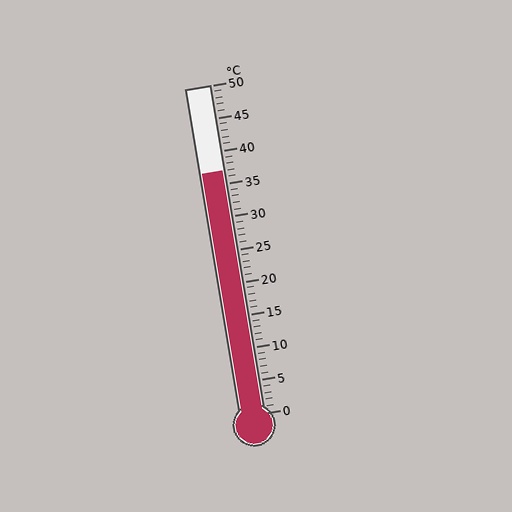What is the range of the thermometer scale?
The thermometer scale ranges from 0°C to 50°C.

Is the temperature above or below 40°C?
The temperature is below 40°C.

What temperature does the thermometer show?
The thermometer shows approximately 37°C.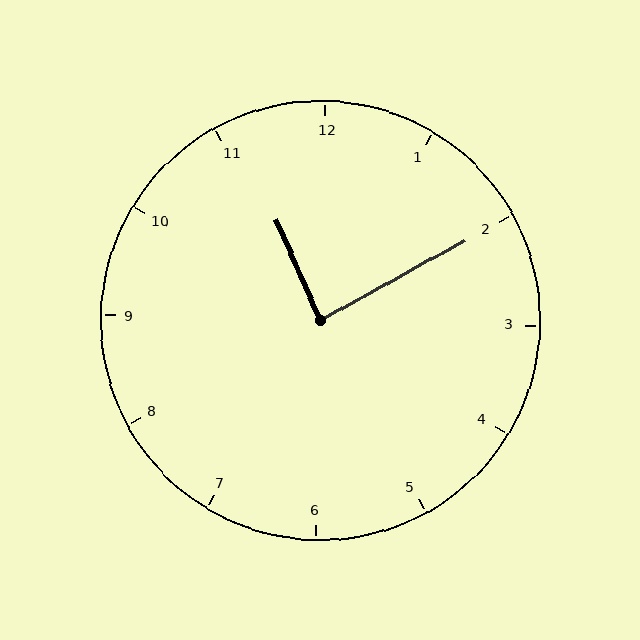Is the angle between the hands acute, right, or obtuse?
It is right.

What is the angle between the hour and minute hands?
Approximately 85 degrees.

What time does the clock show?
11:10.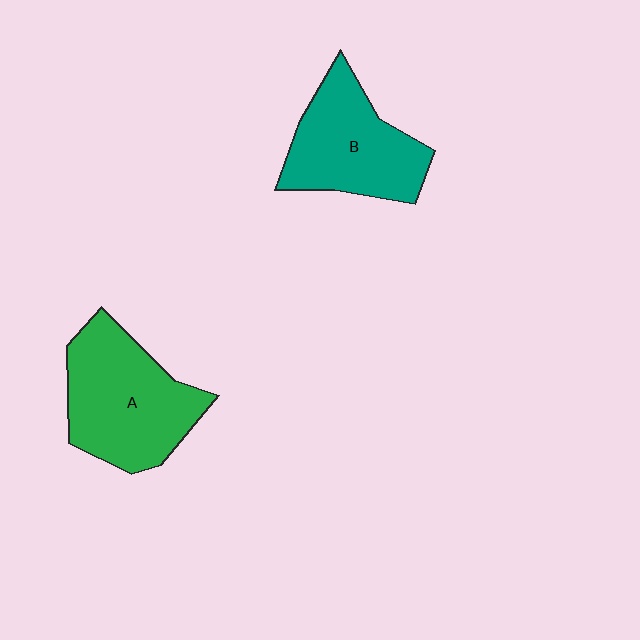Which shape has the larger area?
Shape A (green).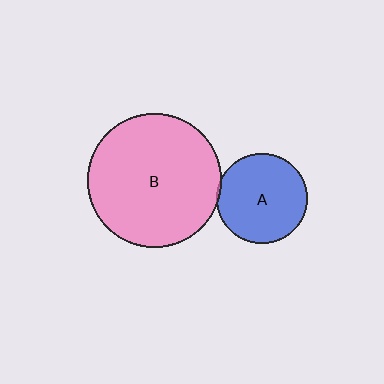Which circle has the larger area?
Circle B (pink).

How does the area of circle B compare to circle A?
Approximately 2.2 times.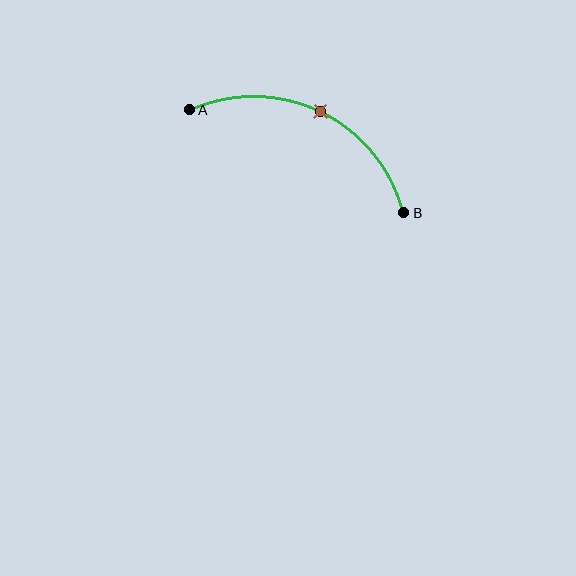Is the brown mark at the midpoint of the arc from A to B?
Yes. The brown mark lies on the arc at equal arc-length from both A and B — it is the arc midpoint.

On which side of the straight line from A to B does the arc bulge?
The arc bulges above the straight line connecting A and B.